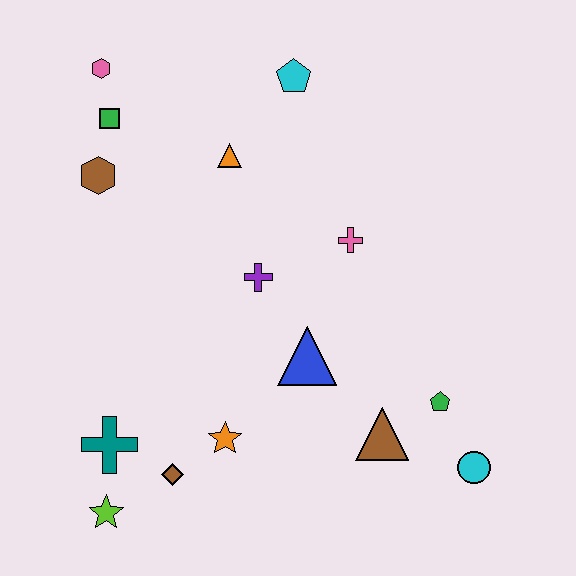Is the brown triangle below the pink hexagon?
Yes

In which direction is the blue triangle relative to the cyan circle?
The blue triangle is to the left of the cyan circle.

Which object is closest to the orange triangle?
The cyan pentagon is closest to the orange triangle.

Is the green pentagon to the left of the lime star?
No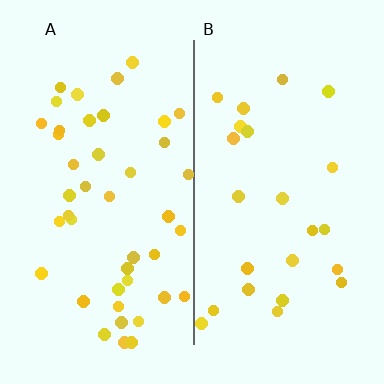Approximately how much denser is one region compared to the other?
Approximately 1.9× — region A over region B.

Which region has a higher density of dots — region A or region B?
A (the left).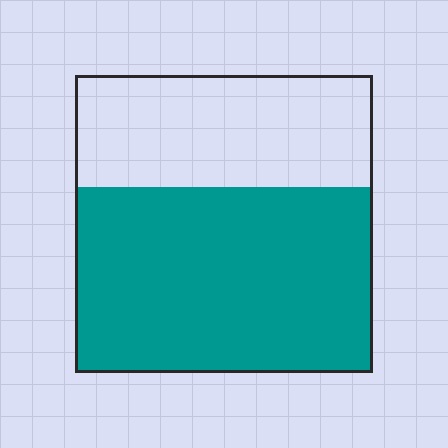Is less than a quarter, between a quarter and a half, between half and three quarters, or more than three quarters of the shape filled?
Between half and three quarters.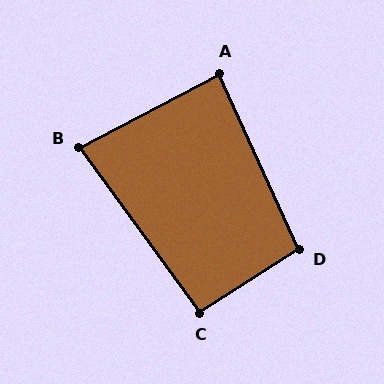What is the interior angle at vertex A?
Approximately 87 degrees (approximately right).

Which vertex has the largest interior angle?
D, at approximately 98 degrees.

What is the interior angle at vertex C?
Approximately 93 degrees (approximately right).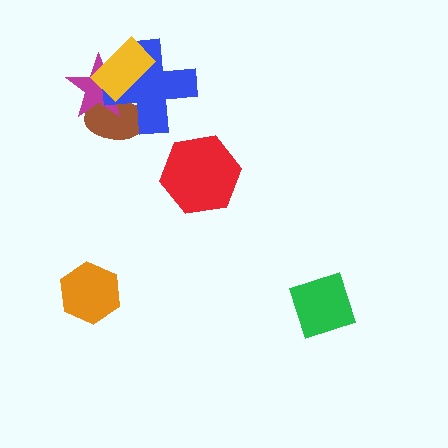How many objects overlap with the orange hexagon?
0 objects overlap with the orange hexagon.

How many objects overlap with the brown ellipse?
3 objects overlap with the brown ellipse.